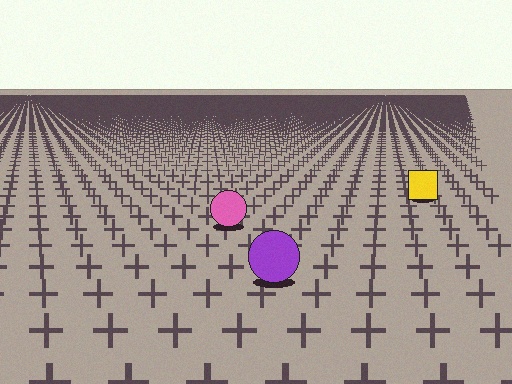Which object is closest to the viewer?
The purple circle is closest. The texture marks near it are larger and more spread out.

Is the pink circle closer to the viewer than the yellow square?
Yes. The pink circle is closer — you can tell from the texture gradient: the ground texture is coarser near it.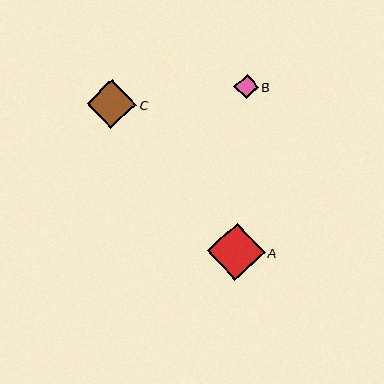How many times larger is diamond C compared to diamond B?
Diamond C is approximately 2.0 times the size of diamond B.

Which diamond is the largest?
Diamond A is the largest with a size of approximately 58 pixels.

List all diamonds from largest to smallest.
From largest to smallest: A, C, B.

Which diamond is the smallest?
Diamond B is the smallest with a size of approximately 24 pixels.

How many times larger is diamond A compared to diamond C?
Diamond A is approximately 1.2 times the size of diamond C.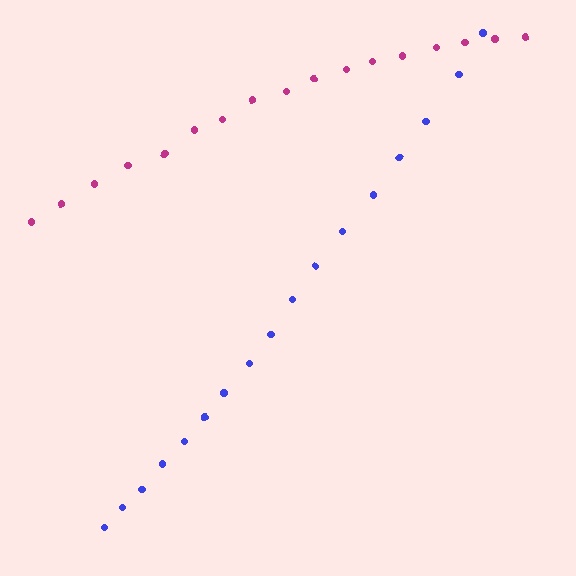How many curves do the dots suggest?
There are 2 distinct paths.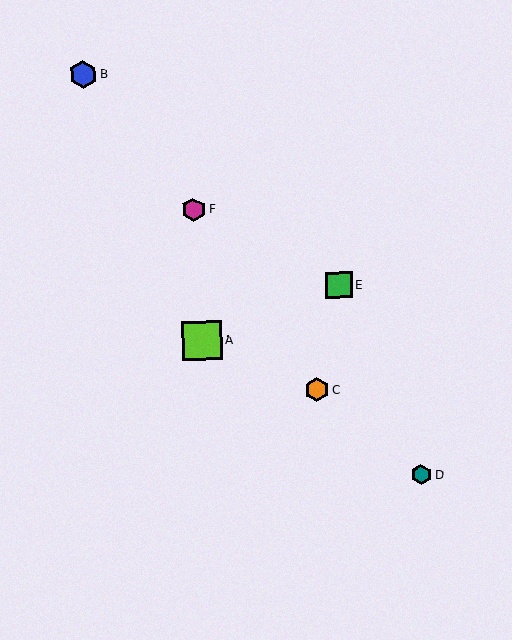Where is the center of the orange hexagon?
The center of the orange hexagon is at (317, 390).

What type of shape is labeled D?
Shape D is a teal hexagon.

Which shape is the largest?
The lime square (labeled A) is the largest.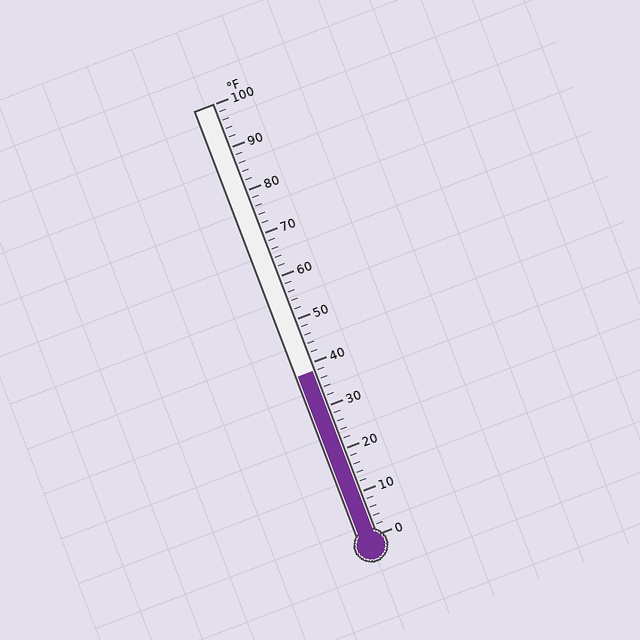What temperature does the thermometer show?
The thermometer shows approximately 38°F.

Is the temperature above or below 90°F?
The temperature is below 90°F.